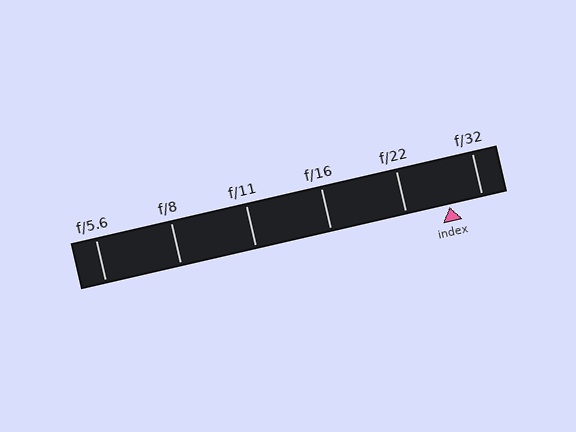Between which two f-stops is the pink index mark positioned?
The index mark is between f/22 and f/32.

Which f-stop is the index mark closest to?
The index mark is closest to f/32.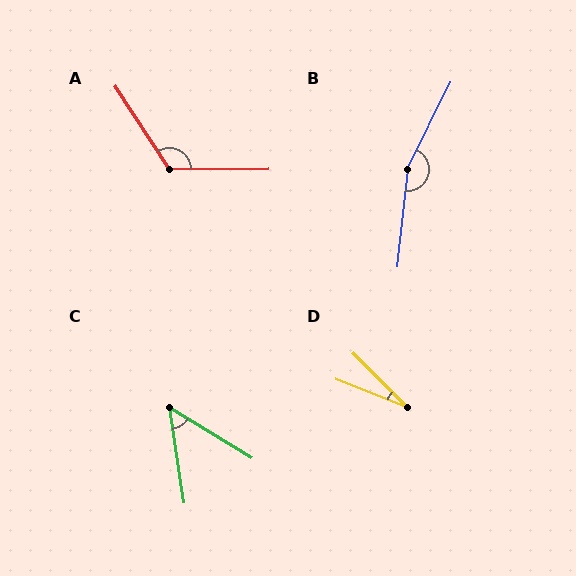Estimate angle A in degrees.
Approximately 123 degrees.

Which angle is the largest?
B, at approximately 160 degrees.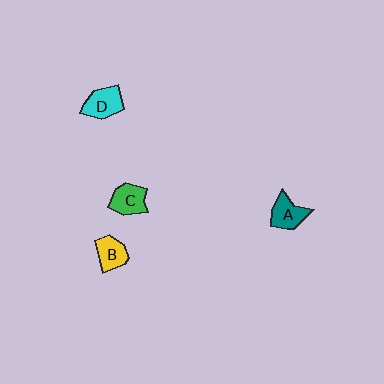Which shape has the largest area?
Shape D (cyan).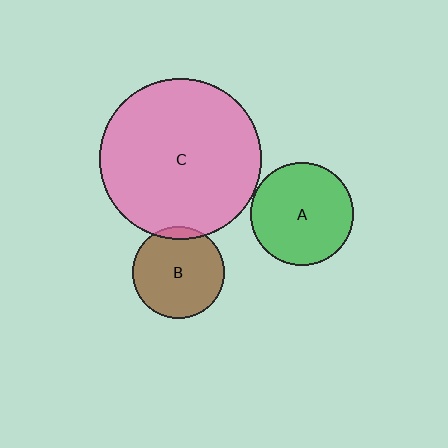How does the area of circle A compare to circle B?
Approximately 1.3 times.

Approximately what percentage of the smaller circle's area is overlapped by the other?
Approximately 5%.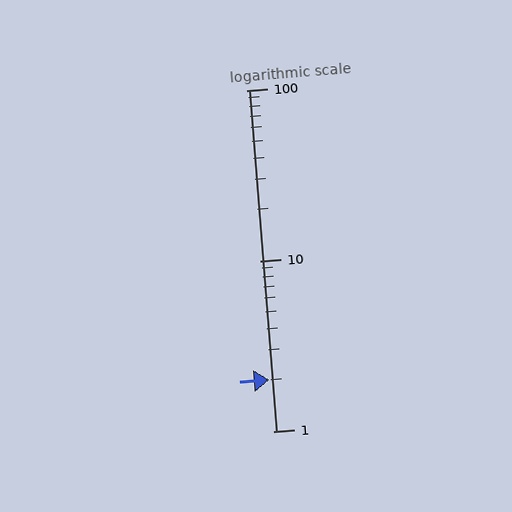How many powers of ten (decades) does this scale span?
The scale spans 2 decades, from 1 to 100.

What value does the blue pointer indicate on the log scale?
The pointer indicates approximately 2.